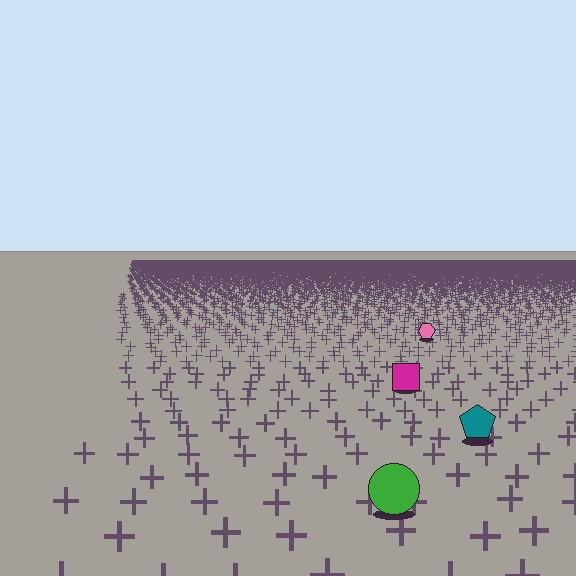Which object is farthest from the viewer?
The pink hexagon is farthest from the viewer. It appears smaller and the ground texture around it is denser.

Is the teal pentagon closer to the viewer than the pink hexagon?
Yes. The teal pentagon is closer — you can tell from the texture gradient: the ground texture is coarser near it.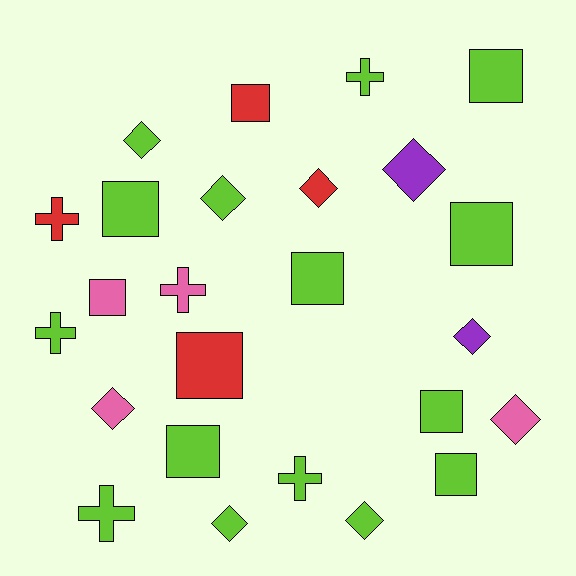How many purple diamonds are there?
There are 2 purple diamonds.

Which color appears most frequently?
Lime, with 15 objects.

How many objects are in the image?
There are 25 objects.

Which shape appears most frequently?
Square, with 10 objects.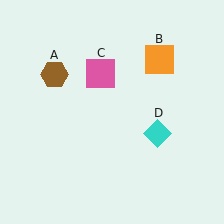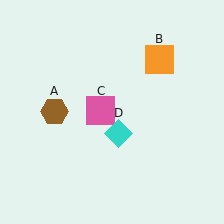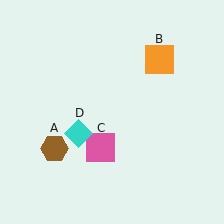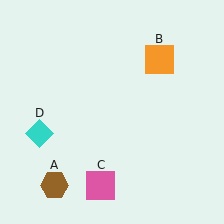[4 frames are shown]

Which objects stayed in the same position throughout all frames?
Orange square (object B) remained stationary.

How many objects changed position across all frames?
3 objects changed position: brown hexagon (object A), pink square (object C), cyan diamond (object D).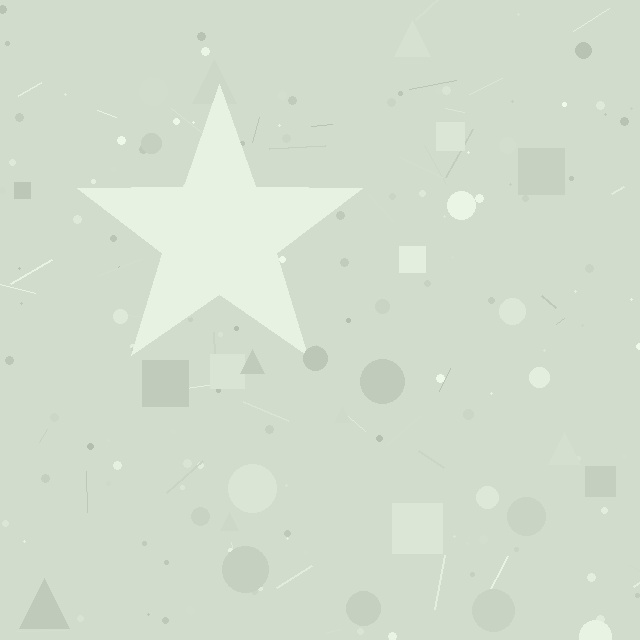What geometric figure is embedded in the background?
A star is embedded in the background.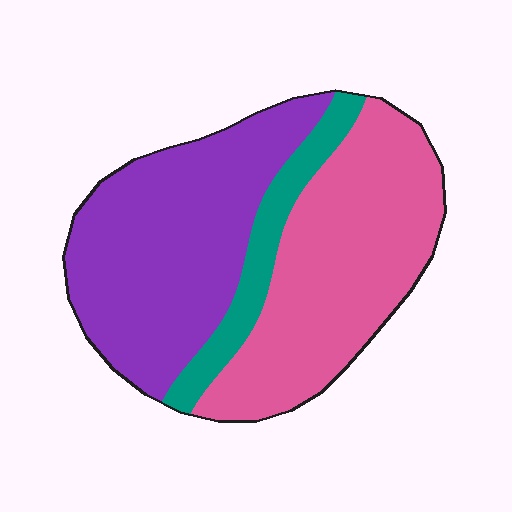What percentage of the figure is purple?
Purple covers about 45% of the figure.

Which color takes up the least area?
Teal, at roughly 10%.